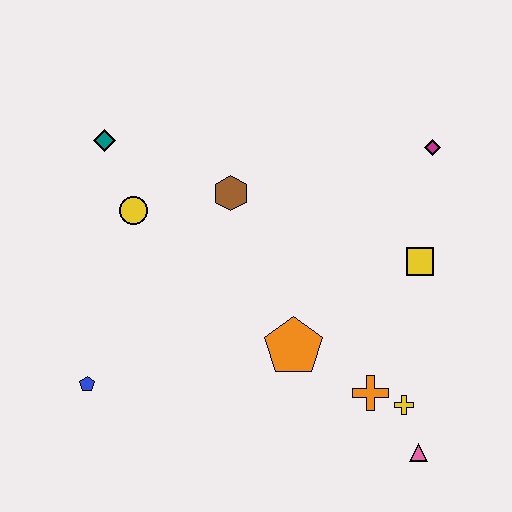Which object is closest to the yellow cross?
The orange cross is closest to the yellow cross.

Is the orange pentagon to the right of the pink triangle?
No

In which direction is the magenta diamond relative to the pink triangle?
The magenta diamond is above the pink triangle.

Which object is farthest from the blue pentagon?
The magenta diamond is farthest from the blue pentagon.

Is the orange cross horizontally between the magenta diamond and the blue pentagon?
Yes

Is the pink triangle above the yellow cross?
No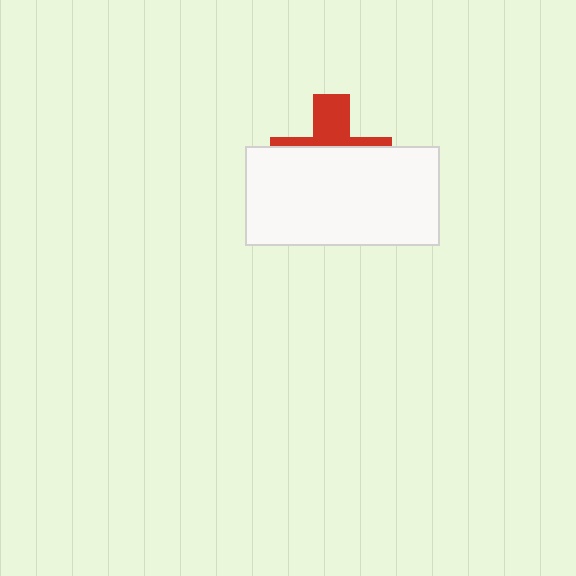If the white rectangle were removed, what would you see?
You would see the complete red cross.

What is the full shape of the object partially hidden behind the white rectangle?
The partially hidden object is a red cross.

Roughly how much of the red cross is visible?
A small part of it is visible (roughly 34%).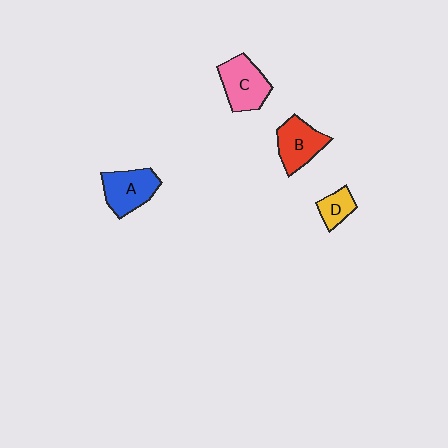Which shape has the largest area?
Shape C (pink).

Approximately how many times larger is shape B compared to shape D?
Approximately 1.9 times.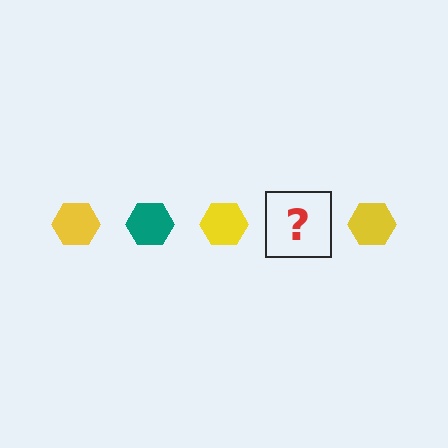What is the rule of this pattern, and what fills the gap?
The rule is that the pattern cycles through yellow, teal hexagons. The gap should be filled with a teal hexagon.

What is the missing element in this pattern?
The missing element is a teal hexagon.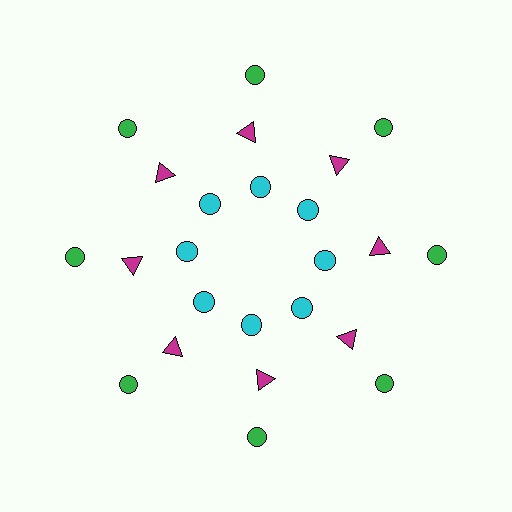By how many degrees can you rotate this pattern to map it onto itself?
The pattern maps onto itself every 45 degrees of rotation.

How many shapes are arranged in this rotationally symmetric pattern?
There are 24 shapes, arranged in 8 groups of 3.